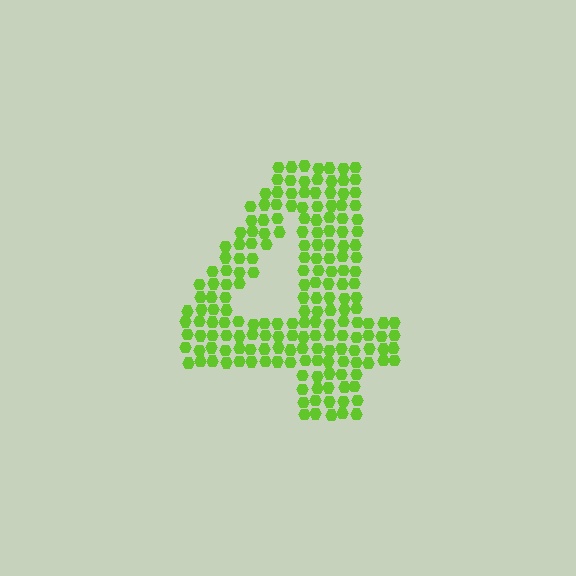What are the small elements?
The small elements are hexagons.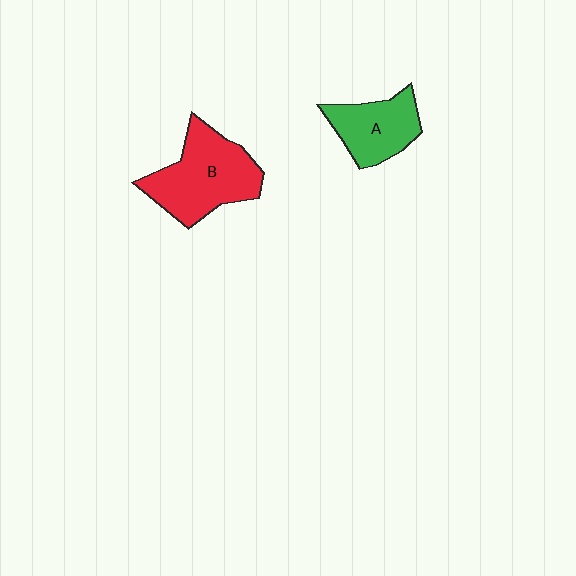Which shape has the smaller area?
Shape A (green).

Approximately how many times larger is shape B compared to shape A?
Approximately 1.5 times.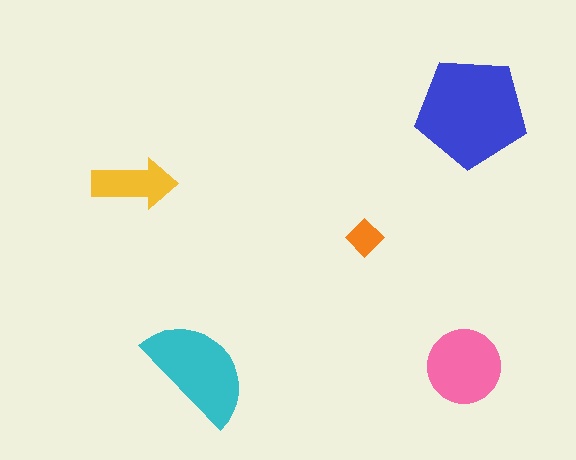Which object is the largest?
The blue pentagon.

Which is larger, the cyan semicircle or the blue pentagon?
The blue pentagon.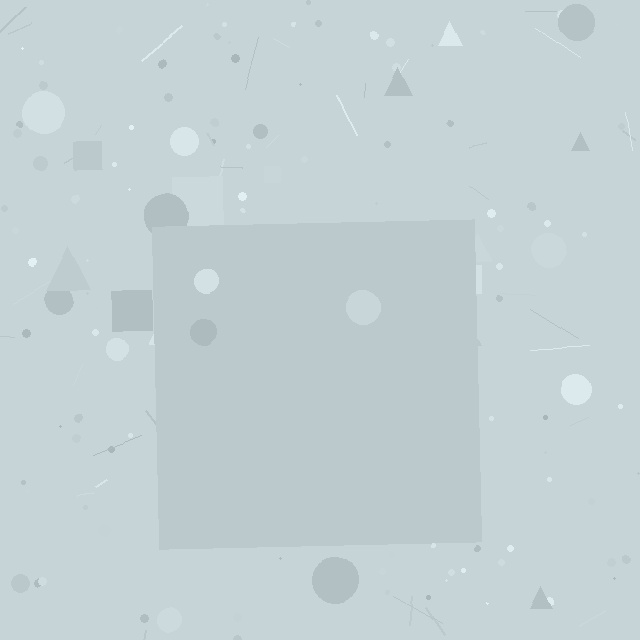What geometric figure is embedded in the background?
A square is embedded in the background.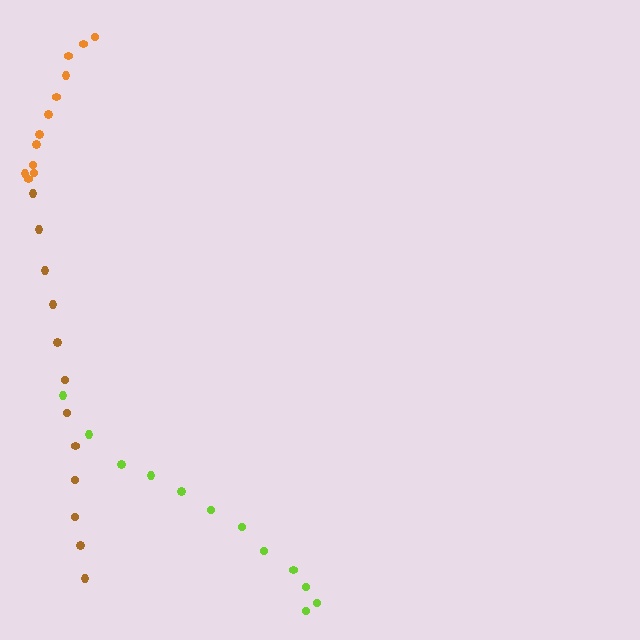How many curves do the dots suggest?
There are 3 distinct paths.